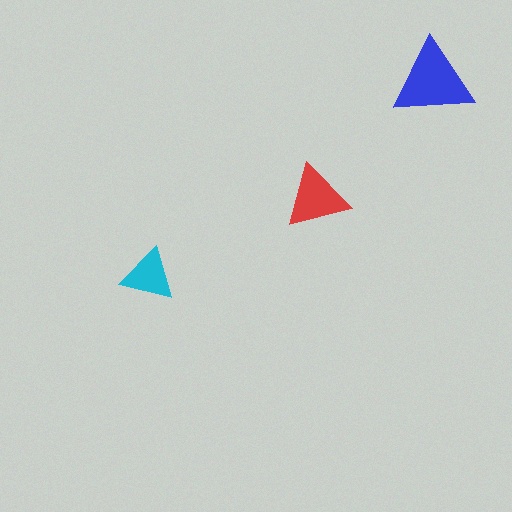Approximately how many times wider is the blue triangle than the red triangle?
About 1.5 times wider.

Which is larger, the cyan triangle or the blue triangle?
The blue one.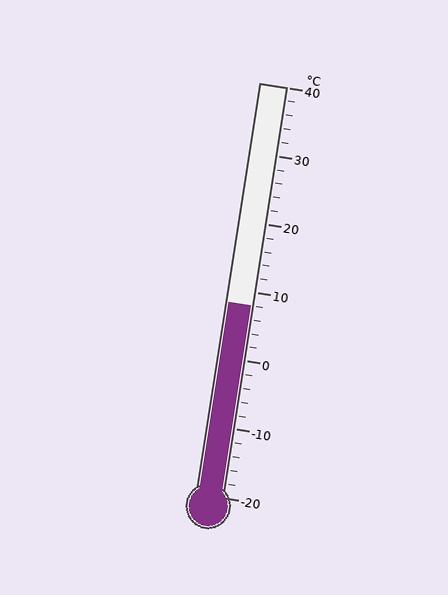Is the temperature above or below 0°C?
The temperature is above 0°C.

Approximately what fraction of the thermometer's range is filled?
The thermometer is filled to approximately 45% of its range.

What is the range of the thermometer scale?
The thermometer scale ranges from -20°C to 40°C.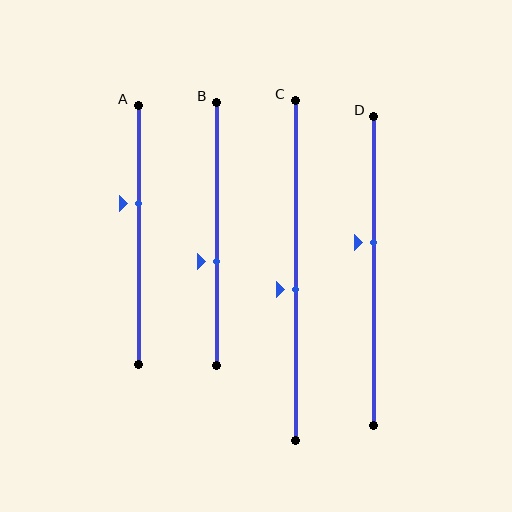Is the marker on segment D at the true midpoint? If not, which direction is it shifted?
No, the marker on segment D is shifted upward by about 9% of the segment length.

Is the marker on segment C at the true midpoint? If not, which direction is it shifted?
No, the marker on segment C is shifted downward by about 6% of the segment length.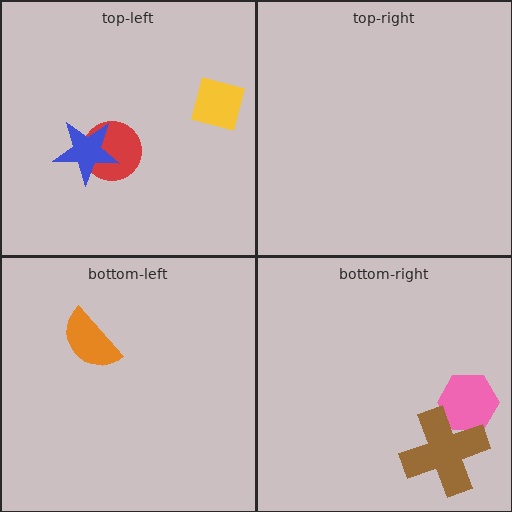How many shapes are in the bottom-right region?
2.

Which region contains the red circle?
The top-left region.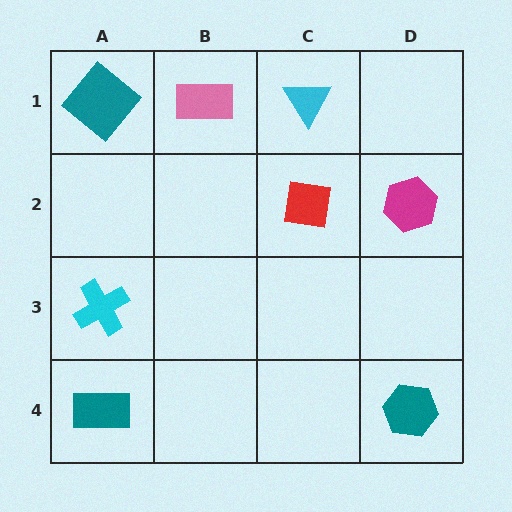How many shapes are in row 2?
2 shapes.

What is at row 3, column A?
A cyan cross.